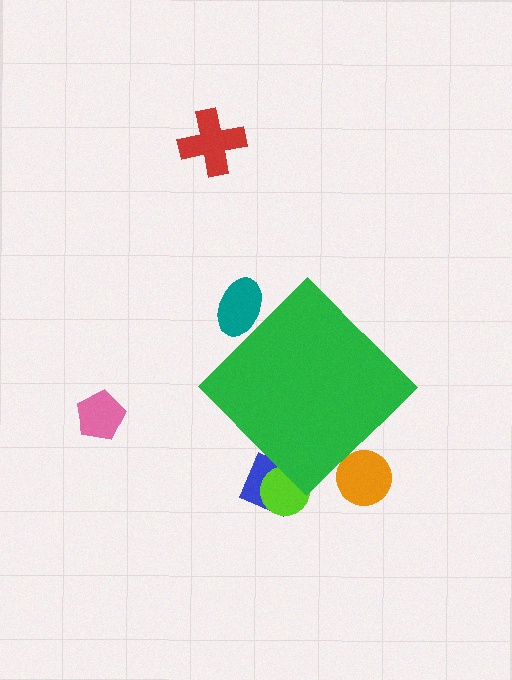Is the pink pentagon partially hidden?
No, the pink pentagon is fully visible.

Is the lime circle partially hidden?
Yes, the lime circle is partially hidden behind the green diamond.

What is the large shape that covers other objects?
A green diamond.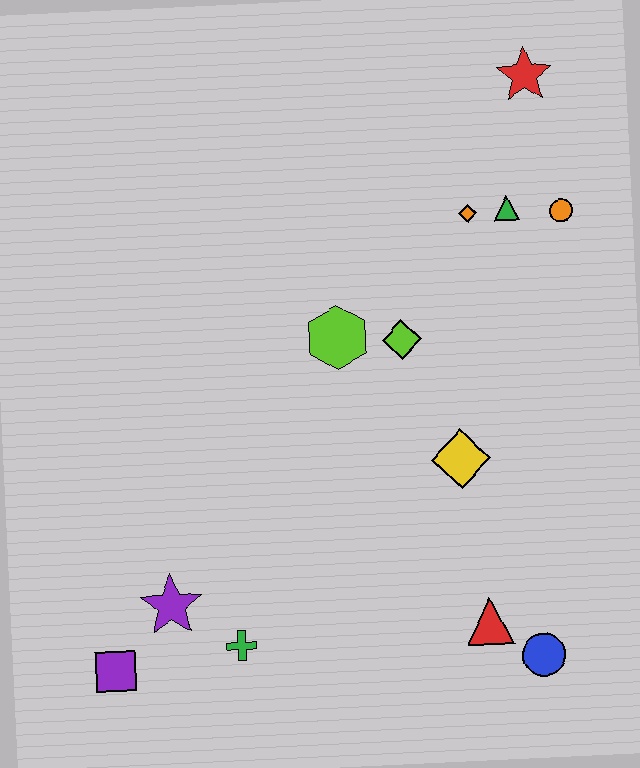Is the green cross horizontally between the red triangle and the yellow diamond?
No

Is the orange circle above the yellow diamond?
Yes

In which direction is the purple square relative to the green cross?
The purple square is to the left of the green cross.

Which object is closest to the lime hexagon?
The lime diamond is closest to the lime hexagon.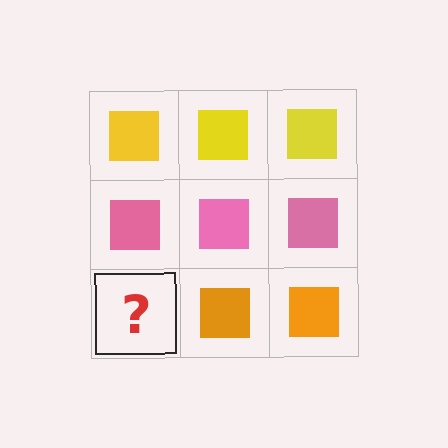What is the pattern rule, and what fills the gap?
The rule is that each row has a consistent color. The gap should be filled with an orange square.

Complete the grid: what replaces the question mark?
The question mark should be replaced with an orange square.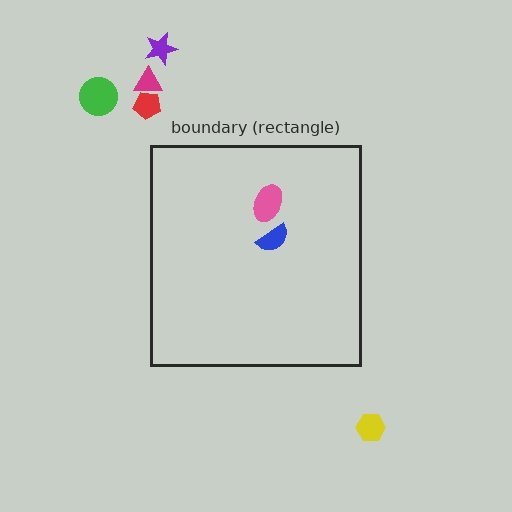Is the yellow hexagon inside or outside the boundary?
Outside.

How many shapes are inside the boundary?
2 inside, 5 outside.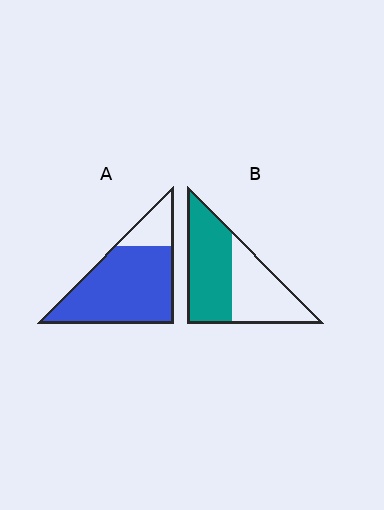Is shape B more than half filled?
Yes.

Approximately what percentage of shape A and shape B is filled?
A is approximately 80% and B is approximately 55%.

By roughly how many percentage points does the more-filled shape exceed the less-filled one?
By roughly 25 percentage points (A over B).